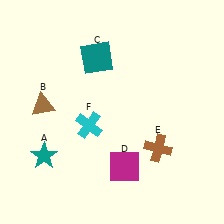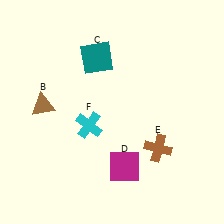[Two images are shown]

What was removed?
The teal star (A) was removed in Image 2.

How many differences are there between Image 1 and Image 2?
There is 1 difference between the two images.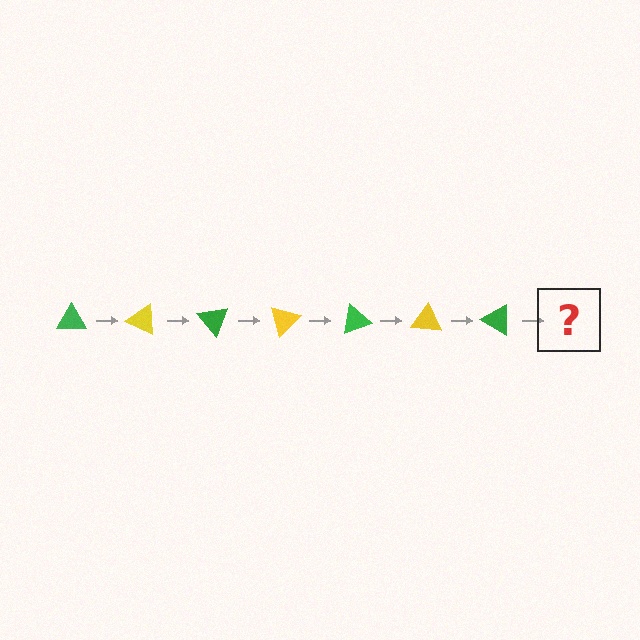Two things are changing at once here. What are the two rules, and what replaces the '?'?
The two rules are that it rotates 25 degrees each step and the color cycles through green and yellow. The '?' should be a yellow triangle, rotated 175 degrees from the start.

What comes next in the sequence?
The next element should be a yellow triangle, rotated 175 degrees from the start.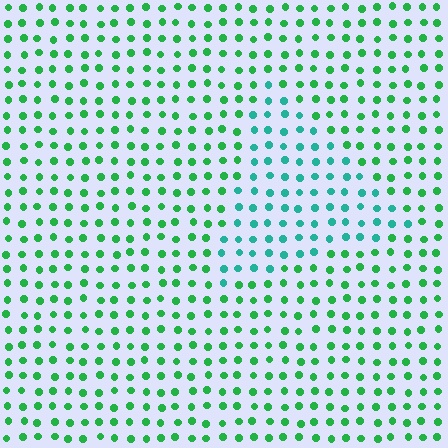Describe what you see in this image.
The image is filled with small green elements in a uniform arrangement. A triangle-shaped region is visible where the elements are tinted to a slightly different hue, forming a subtle color boundary.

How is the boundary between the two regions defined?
The boundary is defined purely by a slight shift in hue (about 36 degrees). Spacing, size, and orientation are identical on both sides.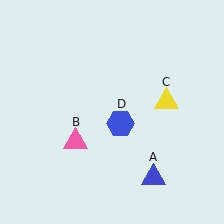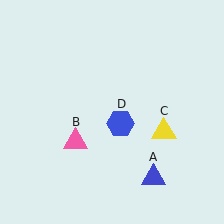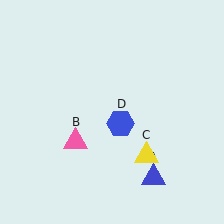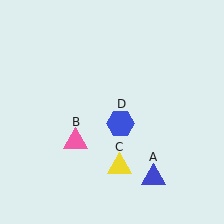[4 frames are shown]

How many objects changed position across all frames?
1 object changed position: yellow triangle (object C).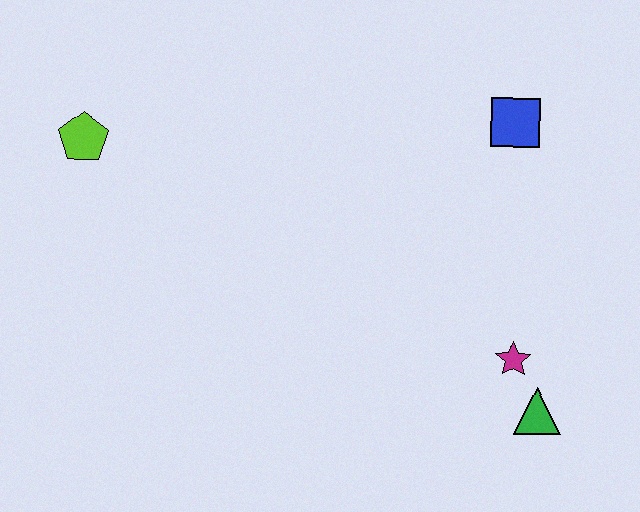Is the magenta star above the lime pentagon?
No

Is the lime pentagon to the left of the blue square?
Yes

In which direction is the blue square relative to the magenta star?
The blue square is above the magenta star.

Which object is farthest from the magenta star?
The lime pentagon is farthest from the magenta star.